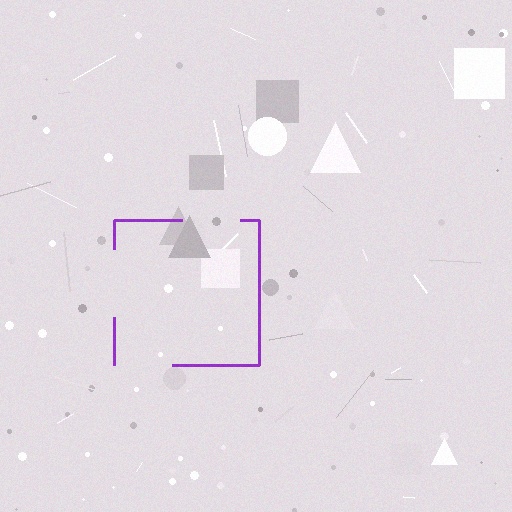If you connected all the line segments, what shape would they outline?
They would outline a square.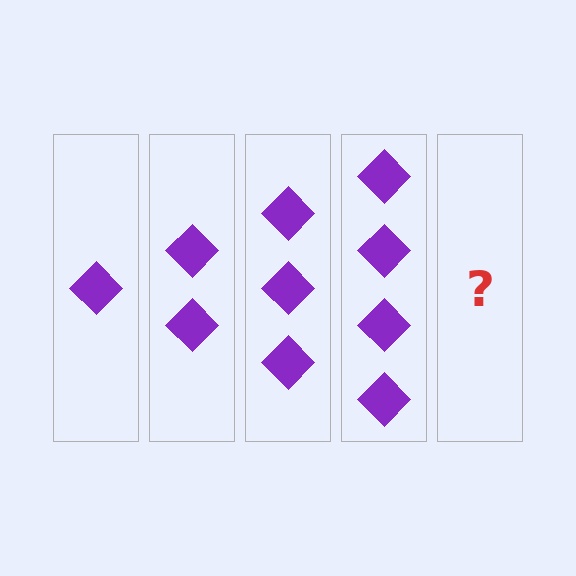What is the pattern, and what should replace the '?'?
The pattern is that each step adds one more diamond. The '?' should be 5 diamonds.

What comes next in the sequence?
The next element should be 5 diamonds.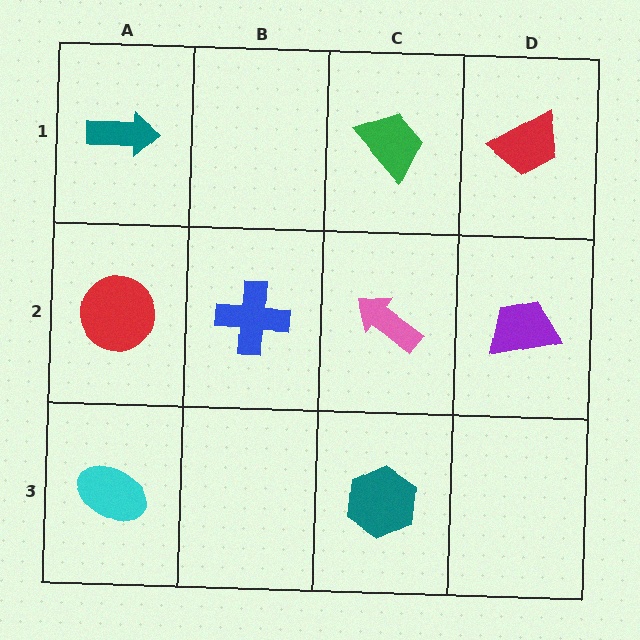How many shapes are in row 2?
4 shapes.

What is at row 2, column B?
A blue cross.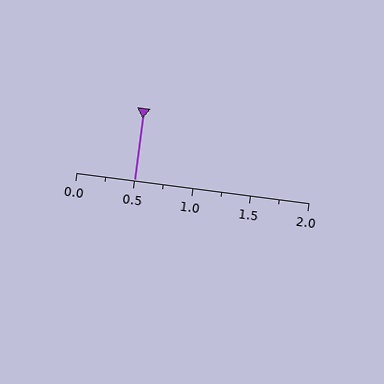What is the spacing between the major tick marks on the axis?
The major ticks are spaced 0.5 apart.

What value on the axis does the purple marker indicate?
The marker indicates approximately 0.5.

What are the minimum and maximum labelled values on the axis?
The axis runs from 0.0 to 2.0.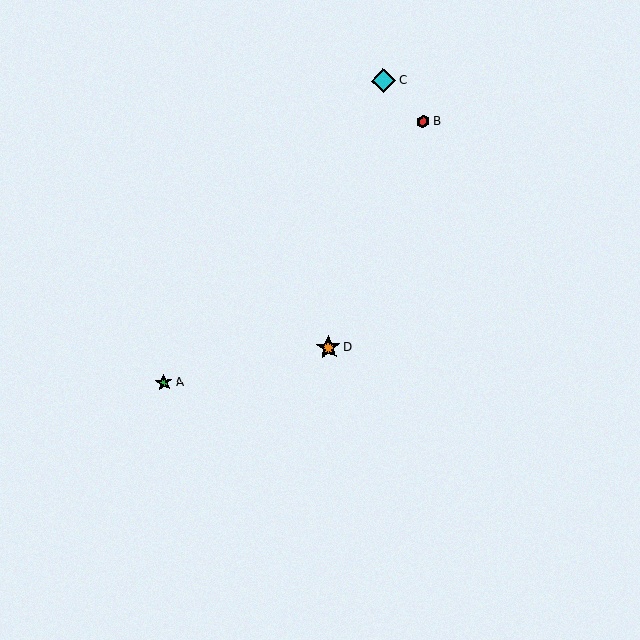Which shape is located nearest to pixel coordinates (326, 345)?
The orange star (labeled D) at (328, 347) is nearest to that location.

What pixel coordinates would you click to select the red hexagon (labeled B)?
Click at (423, 122) to select the red hexagon B.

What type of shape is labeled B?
Shape B is a red hexagon.